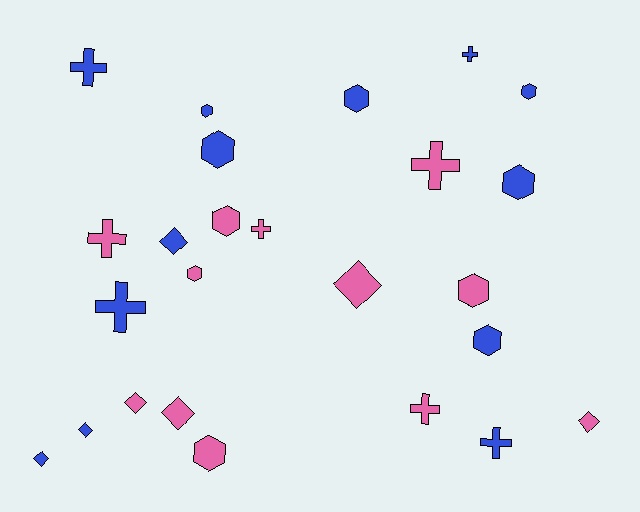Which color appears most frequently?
Blue, with 13 objects.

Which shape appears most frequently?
Hexagon, with 10 objects.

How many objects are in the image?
There are 25 objects.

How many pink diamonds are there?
There are 4 pink diamonds.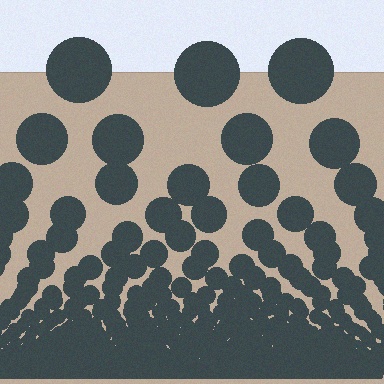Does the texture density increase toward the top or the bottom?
Density increases toward the bottom.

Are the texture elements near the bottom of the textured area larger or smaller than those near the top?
Smaller. The gradient is inverted — elements near the bottom are smaller and denser.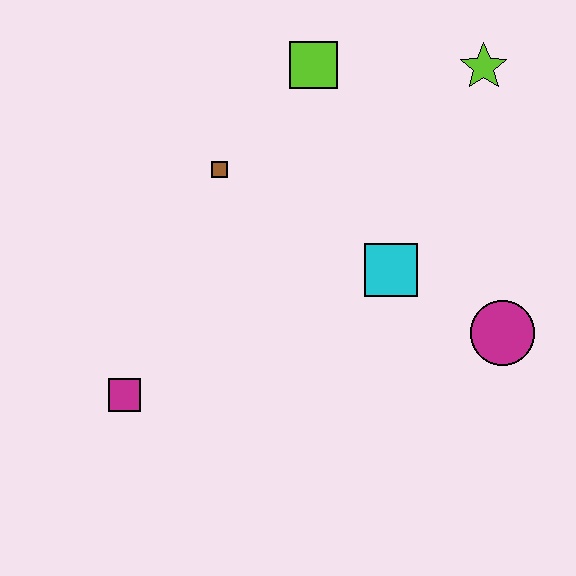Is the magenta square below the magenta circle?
Yes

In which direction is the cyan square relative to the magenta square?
The cyan square is to the right of the magenta square.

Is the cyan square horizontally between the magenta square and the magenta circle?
Yes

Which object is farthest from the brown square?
The magenta circle is farthest from the brown square.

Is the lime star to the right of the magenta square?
Yes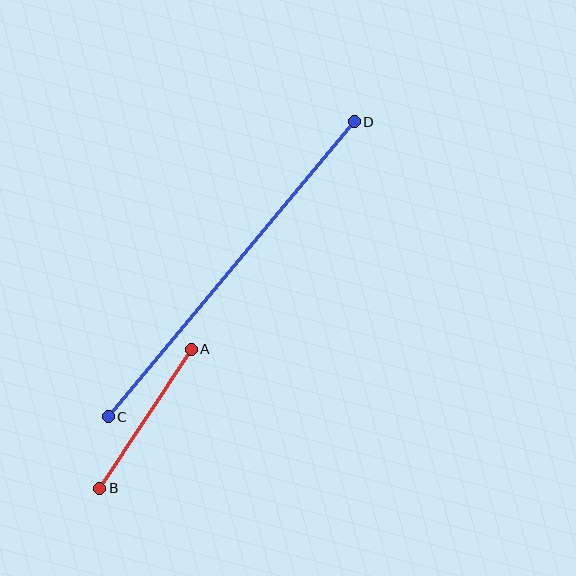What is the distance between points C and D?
The distance is approximately 384 pixels.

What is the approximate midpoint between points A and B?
The midpoint is at approximately (146, 419) pixels.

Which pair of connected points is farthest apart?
Points C and D are farthest apart.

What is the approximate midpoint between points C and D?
The midpoint is at approximately (231, 269) pixels.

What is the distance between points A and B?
The distance is approximately 166 pixels.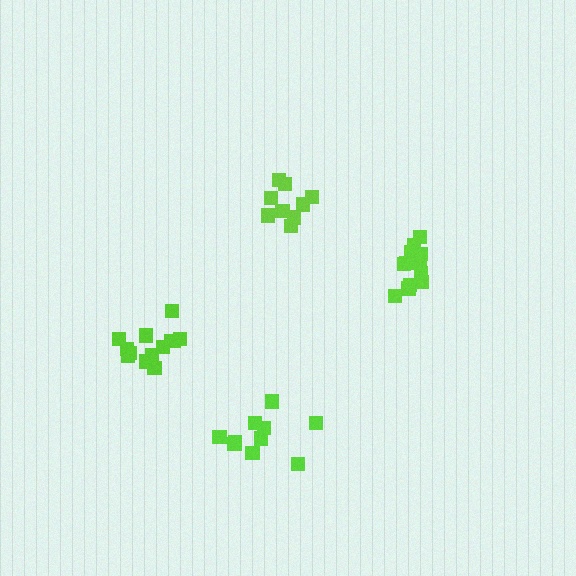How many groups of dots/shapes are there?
There are 4 groups.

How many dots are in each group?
Group 1: 9 dots, Group 2: 13 dots, Group 3: 12 dots, Group 4: 10 dots (44 total).